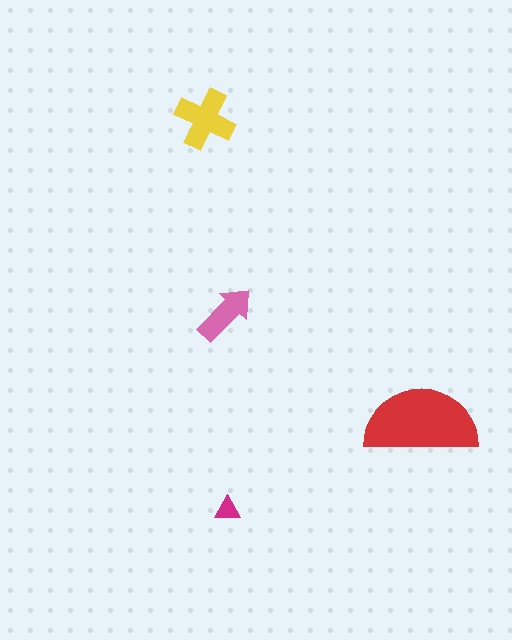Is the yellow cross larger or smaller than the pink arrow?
Larger.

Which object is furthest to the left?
The yellow cross is leftmost.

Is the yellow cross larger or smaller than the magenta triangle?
Larger.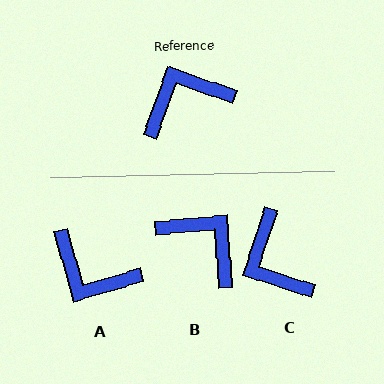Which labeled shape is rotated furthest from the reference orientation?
A, about 126 degrees away.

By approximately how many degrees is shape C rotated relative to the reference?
Approximately 92 degrees counter-clockwise.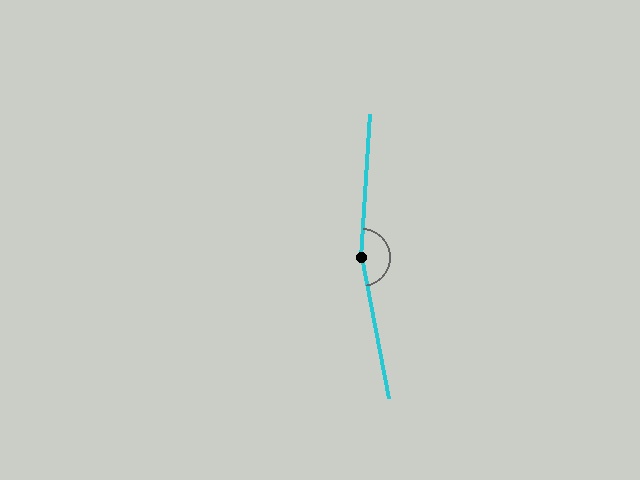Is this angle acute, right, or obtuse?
It is obtuse.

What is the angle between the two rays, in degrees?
Approximately 166 degrees.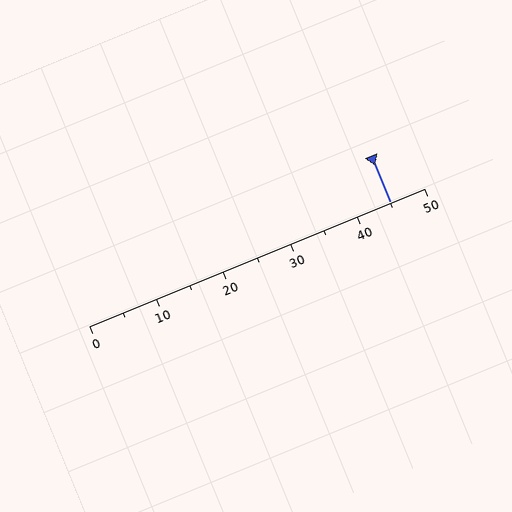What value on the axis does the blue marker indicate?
The marker indicates approximately 45.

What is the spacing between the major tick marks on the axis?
The major ticks are spaced 10 apart.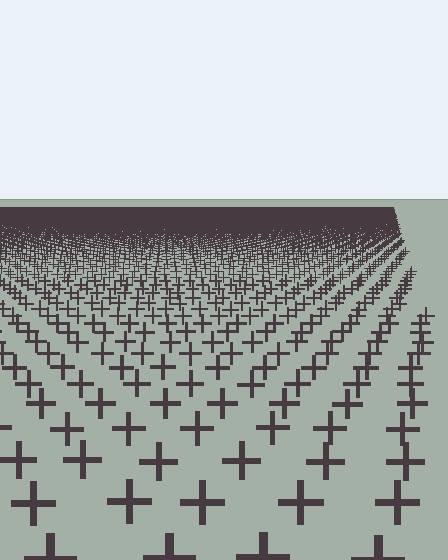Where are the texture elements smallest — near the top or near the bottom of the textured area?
Near the top.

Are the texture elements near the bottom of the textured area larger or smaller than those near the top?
Larger. Near the bottom, elements are closer to the viewer and appear at a bigger on-screen size.